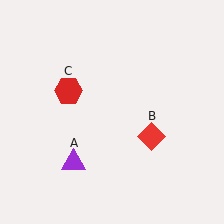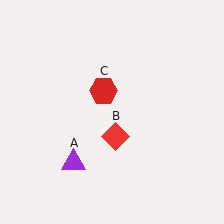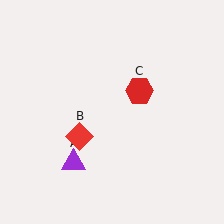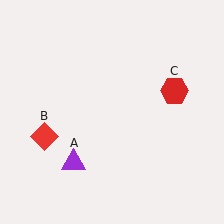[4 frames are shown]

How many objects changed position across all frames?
2 objects changed position: red diamond (object B), red hexagon (object C).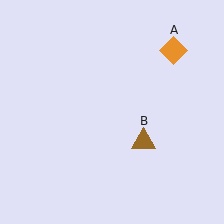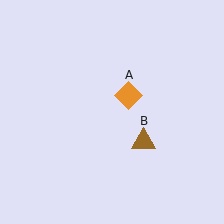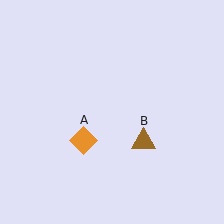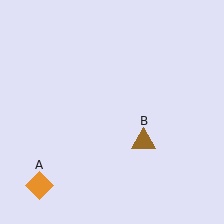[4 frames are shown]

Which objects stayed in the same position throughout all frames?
Brown triangle (object B) remained stationary.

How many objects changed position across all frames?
1 object changed position: orange diamond (object A).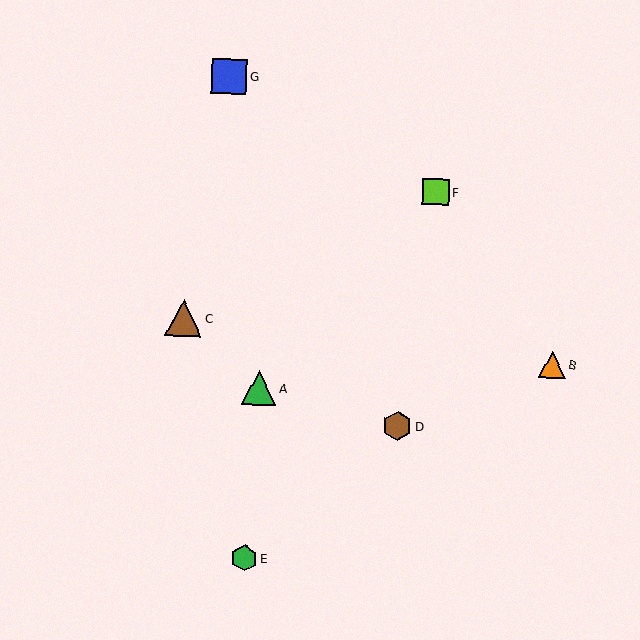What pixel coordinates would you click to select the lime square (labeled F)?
Click at (436, 192) to select the lime square F.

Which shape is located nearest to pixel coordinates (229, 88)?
The blue square (labeled G) at (229, 76) is nearest to that location.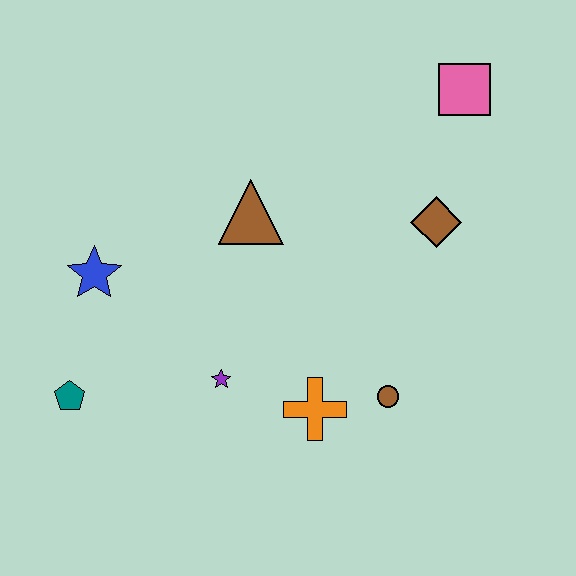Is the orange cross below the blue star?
Yes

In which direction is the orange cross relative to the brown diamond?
The orange cross is below the brown diamond.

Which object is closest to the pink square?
The brown diamond is closest to the pink square.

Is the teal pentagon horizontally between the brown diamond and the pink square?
No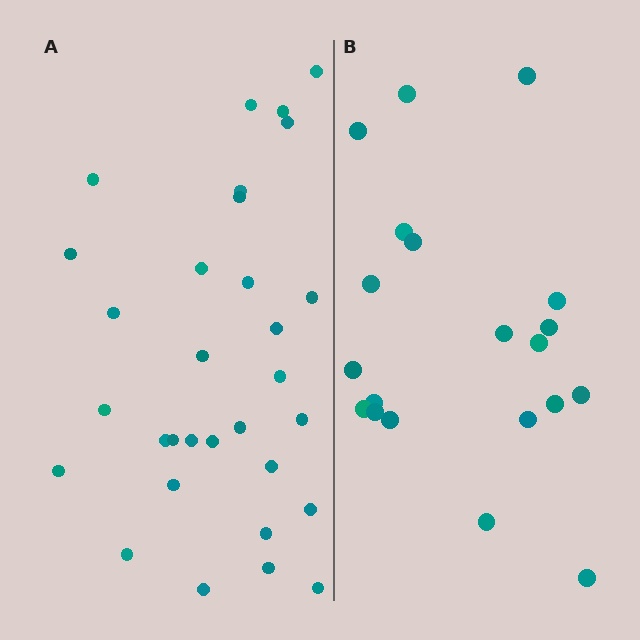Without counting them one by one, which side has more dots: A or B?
Region A (the left region) has more dots.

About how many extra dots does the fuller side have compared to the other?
Region A has roughly 12 or so more dots than region B.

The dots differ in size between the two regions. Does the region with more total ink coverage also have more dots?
No. Region B has more total ink coverage because its dots are larger, but region A actually contains more individual dots. Total area can be misleading — the number of items is what matters here.